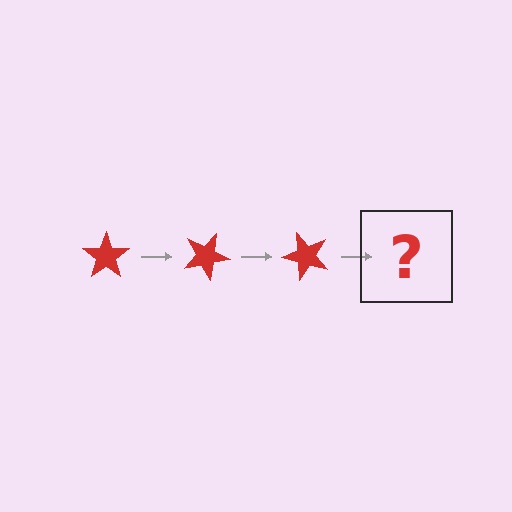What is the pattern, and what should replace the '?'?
The pattern is that the star rotates 25 degrees each step. The '?' should be a red star rotated 75 degrees.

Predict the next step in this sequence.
The next step is a red star rotated 75 degrees.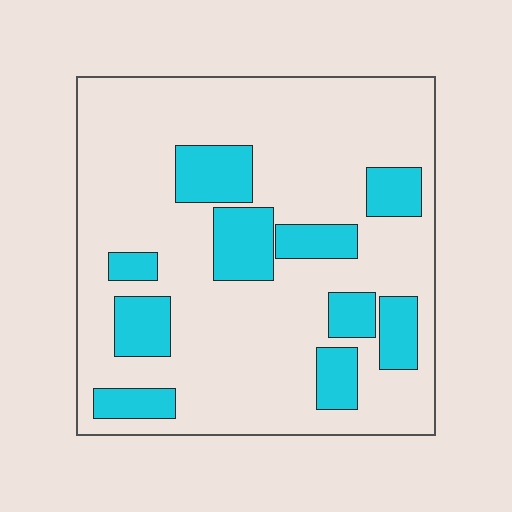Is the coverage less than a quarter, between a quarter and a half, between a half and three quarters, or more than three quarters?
Less than a quarter.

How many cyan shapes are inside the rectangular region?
10.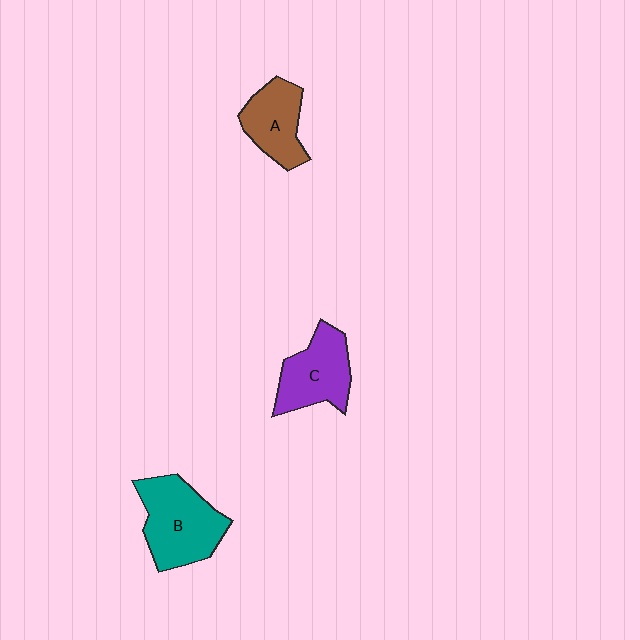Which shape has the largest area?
Shape B (teal).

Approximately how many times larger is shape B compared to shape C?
Approximately 1.3 times.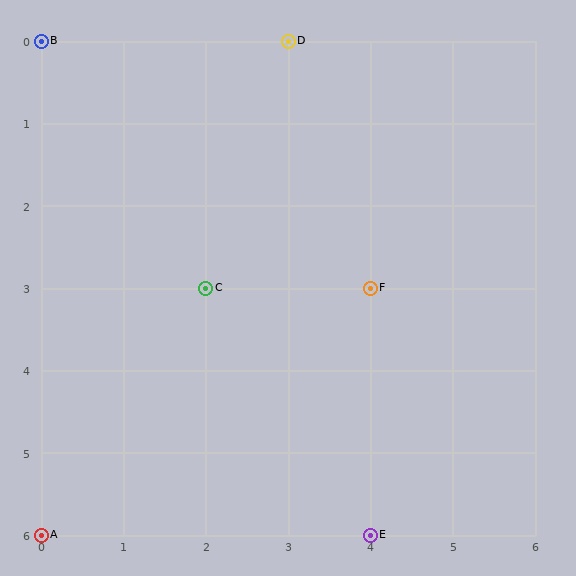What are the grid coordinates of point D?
Point D is at grid coordinates (3, 0).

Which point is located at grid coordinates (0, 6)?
Point A is at (0, 6).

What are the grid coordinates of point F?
Point F is at grid coordinates (4, 3).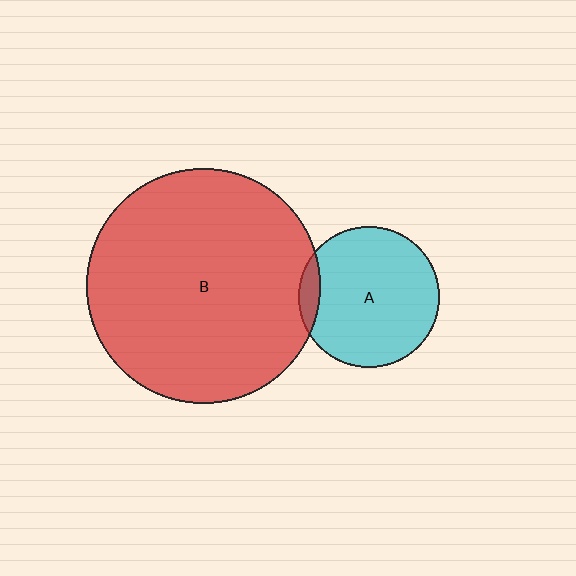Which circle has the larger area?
Circle B (red).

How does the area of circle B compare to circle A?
Approximately 2.8 times.